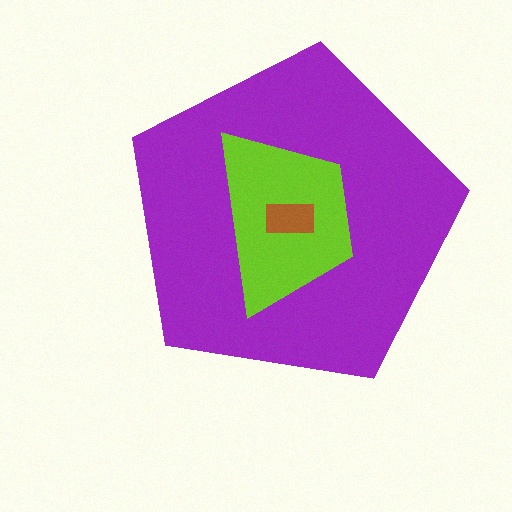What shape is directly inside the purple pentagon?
The lime trapezoid.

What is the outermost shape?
The purple pentagon.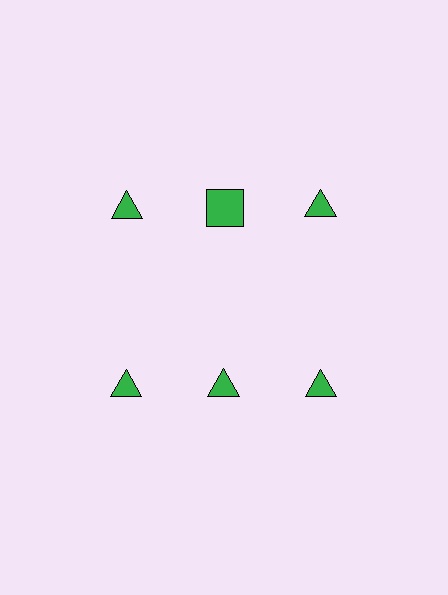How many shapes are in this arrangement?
There are 6 shapes arranged in a grid pattern.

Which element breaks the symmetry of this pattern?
The green square in the top row, second from left column breaks the symmetry. All other shapes are green triangles.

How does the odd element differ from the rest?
It has a different shape: square instead of triangle.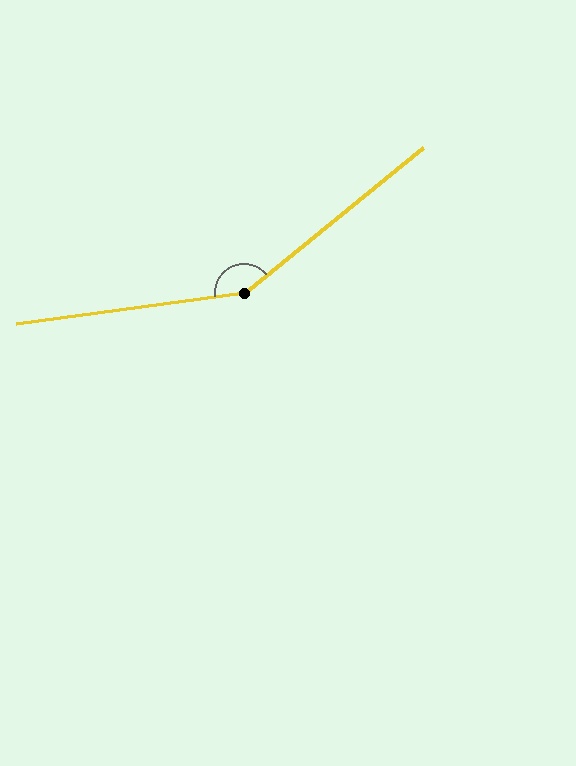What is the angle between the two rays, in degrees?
Approximately 149 degrees.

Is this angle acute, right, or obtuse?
It is obtuse.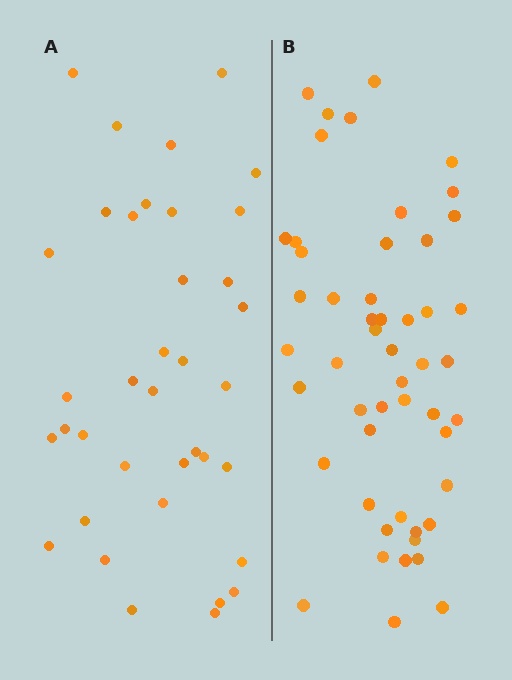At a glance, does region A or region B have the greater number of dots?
Region B (the right region) has more dots.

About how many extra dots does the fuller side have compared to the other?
Region B has approximately 15 more dots than region A.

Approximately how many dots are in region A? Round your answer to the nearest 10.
About 40 dots. (The exact count is 37, which rounds to 40.)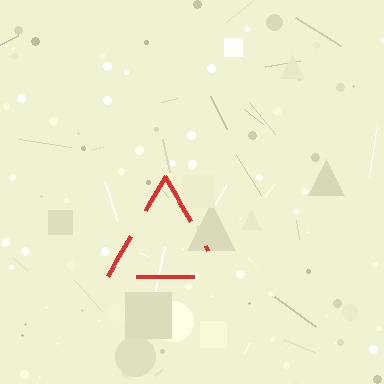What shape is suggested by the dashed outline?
The dashed outline suggests a triangle.